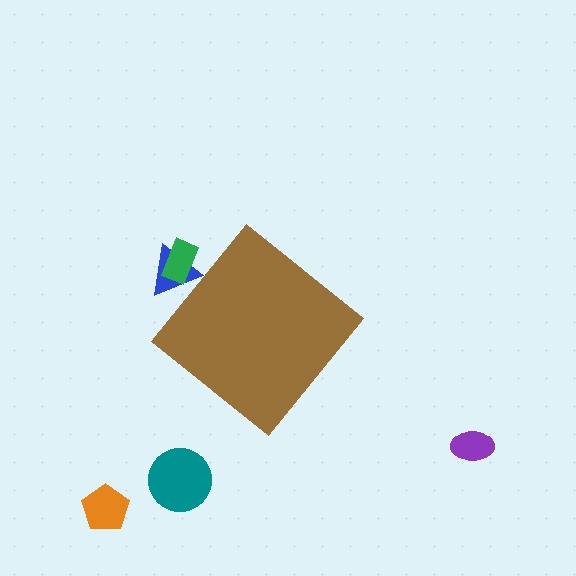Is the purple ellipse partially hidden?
No, the purple ellipse is fully visible.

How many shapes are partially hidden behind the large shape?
2 shapes are partially hidden.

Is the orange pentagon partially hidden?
No, the orange pentagon is fully visible.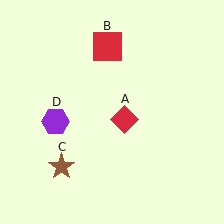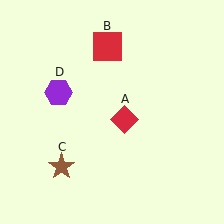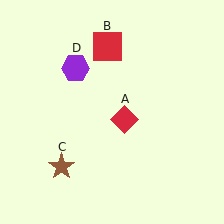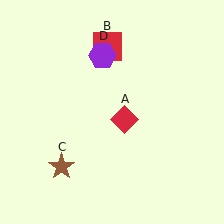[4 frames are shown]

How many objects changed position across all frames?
1 object changed position: purple hexagon (object D).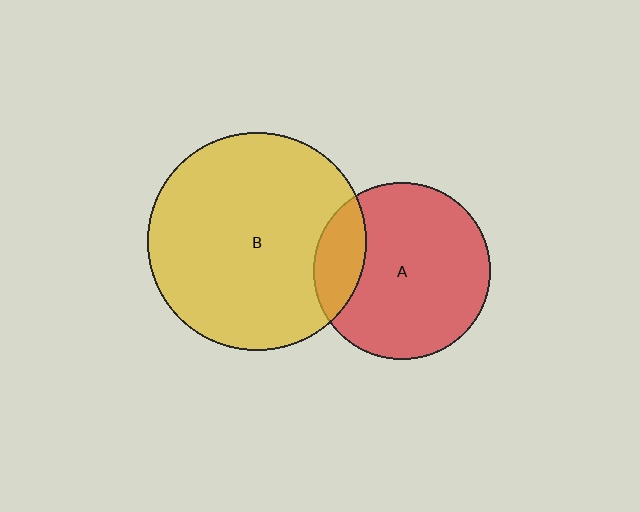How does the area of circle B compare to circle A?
Approximately 1.5 times.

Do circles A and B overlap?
Yes.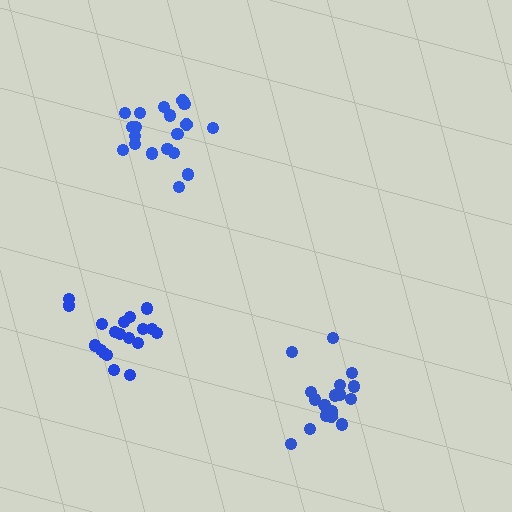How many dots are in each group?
Group 1: 19 dots, Group 2: 19 dots, Group 3: 19 dots (57 total).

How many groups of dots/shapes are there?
There are 3 groups.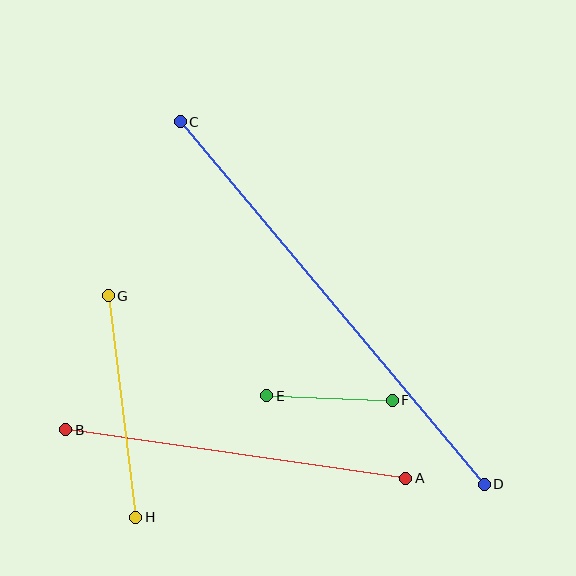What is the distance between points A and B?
The distance is approximately 344 pixels.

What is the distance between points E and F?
The distance is approximately 126 pixels.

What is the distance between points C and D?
The distance is approximately 473 pixels.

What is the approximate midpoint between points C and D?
The midpoint is at approximately (332, 303) pixels.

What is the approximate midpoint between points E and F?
The midpoint is at approximately (329, 398) pixels.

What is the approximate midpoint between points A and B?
The midpoint is at approximately (236, 454) pixels.